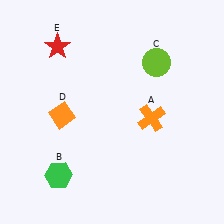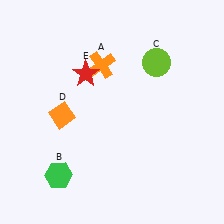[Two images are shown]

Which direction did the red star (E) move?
The red star (E) moved right.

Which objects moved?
The objects that moved are: the orange cross (A), the red star (E).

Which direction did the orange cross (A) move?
The orange cross (A) moved up.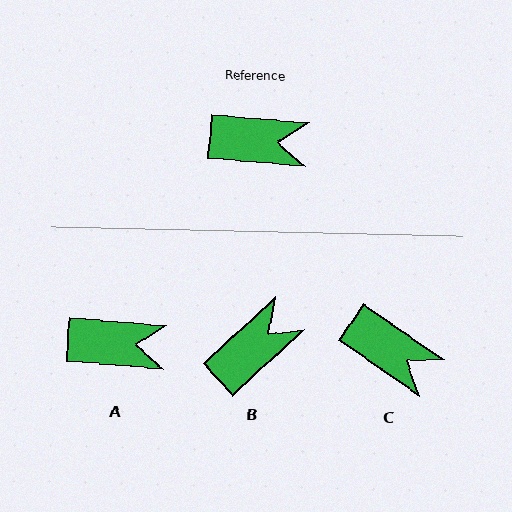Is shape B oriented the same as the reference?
No, it is off by about 47 degrees.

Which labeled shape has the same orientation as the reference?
A.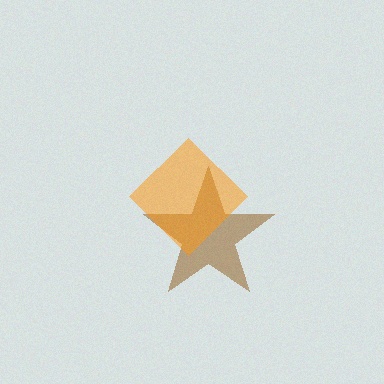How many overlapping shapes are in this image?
There are 2 overlapping shapes in the image.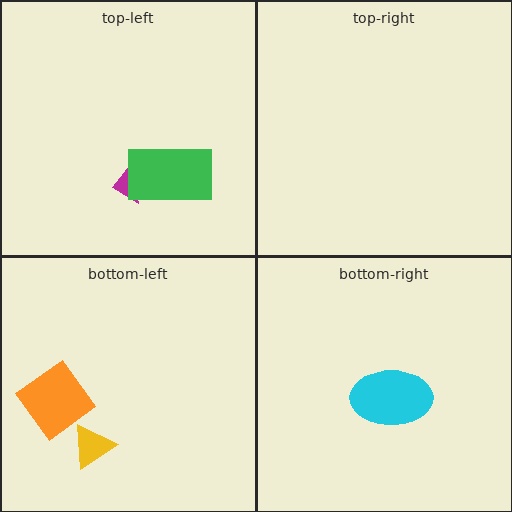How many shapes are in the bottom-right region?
1.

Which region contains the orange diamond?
The bottom-left region.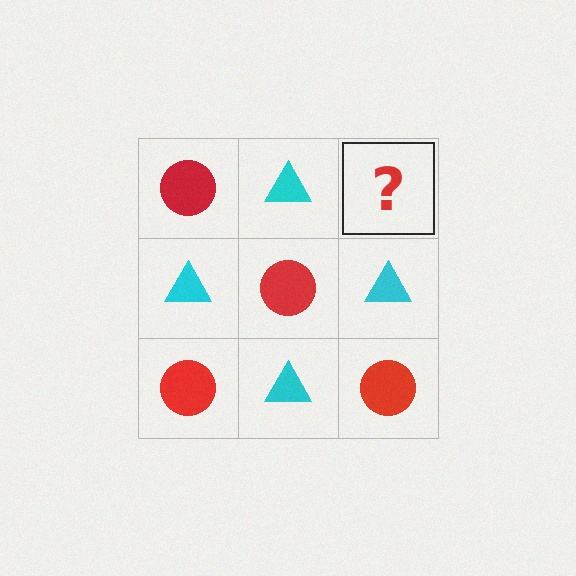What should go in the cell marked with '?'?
The missing cell should contain a red circle.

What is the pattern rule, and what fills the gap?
The rule is that it alternates red circle and cyan triangle in a checkerboard pattern. The gap should be filled with a red circle.